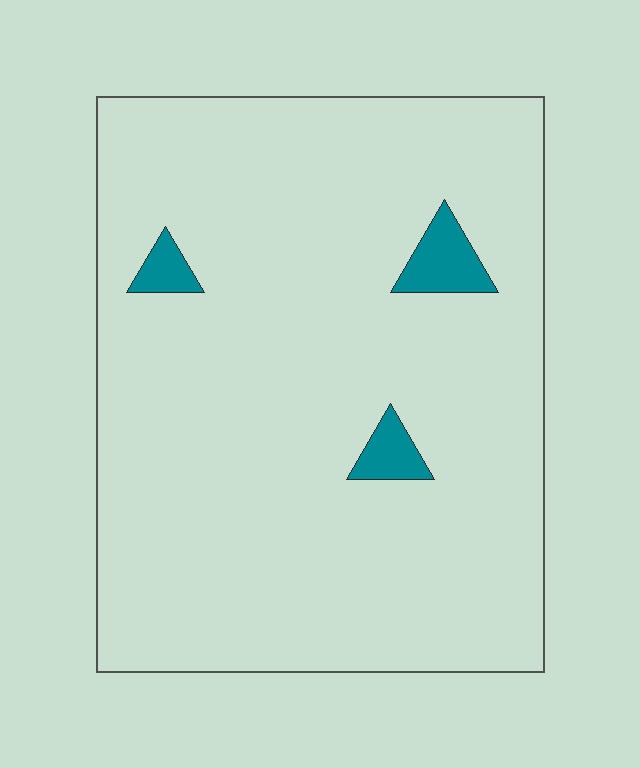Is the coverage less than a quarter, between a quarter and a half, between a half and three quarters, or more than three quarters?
Less than a quarter.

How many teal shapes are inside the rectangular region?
3.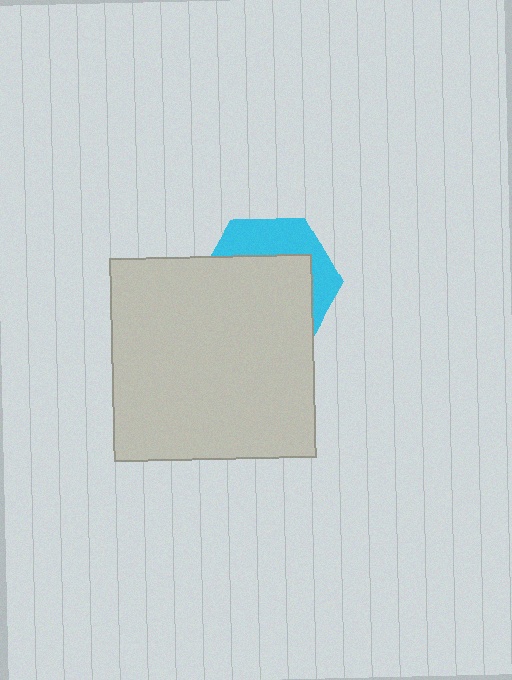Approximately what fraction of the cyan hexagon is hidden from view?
Roughly 66% of the cyan hexagon is hidden behind the light gray square.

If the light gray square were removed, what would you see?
You would see the complete cyan hexagon.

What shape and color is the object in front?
The object in front is a light gray square.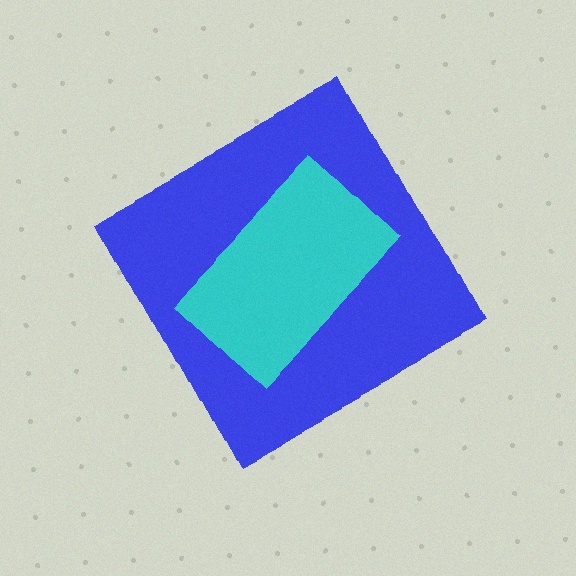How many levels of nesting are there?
2.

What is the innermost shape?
The cyan rectangle.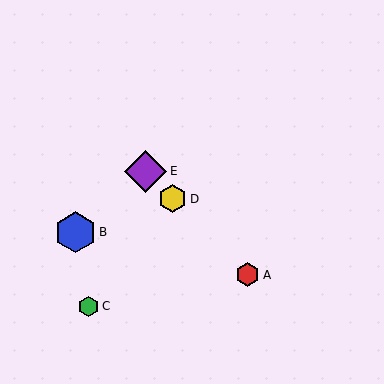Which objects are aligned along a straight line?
Objects A, D, E are aligned along a straight line.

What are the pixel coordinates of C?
Object C is at (88, 306).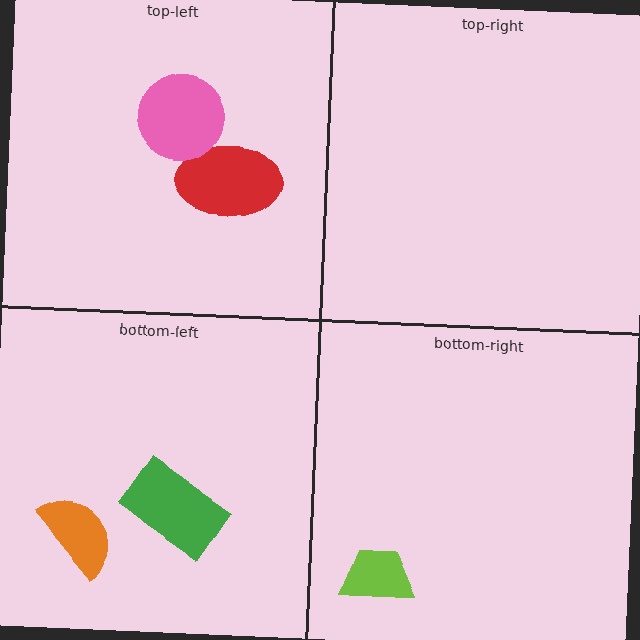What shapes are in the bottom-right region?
The lime trapezoid.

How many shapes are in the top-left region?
2.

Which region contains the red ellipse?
The top-left region.